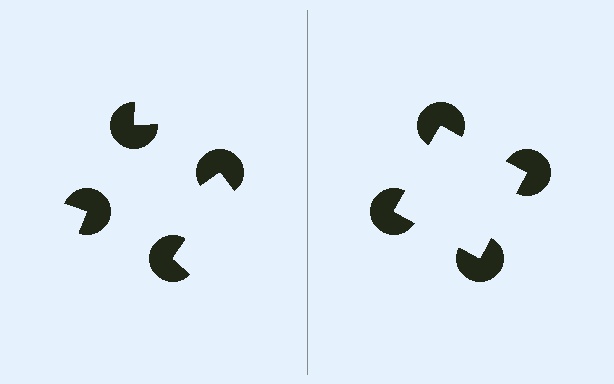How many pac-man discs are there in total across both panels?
8 — 4 on each side.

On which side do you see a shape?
An illusory square appears on the right side. On the left side the wedge cuts are rotated, so no coherent shape forms.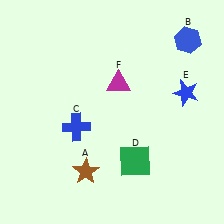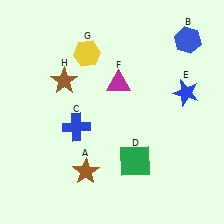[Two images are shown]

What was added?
A yellow hexagon (G), a brown star (H) were added in Image 2.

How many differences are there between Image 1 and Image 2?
There are 2 differences between the two images.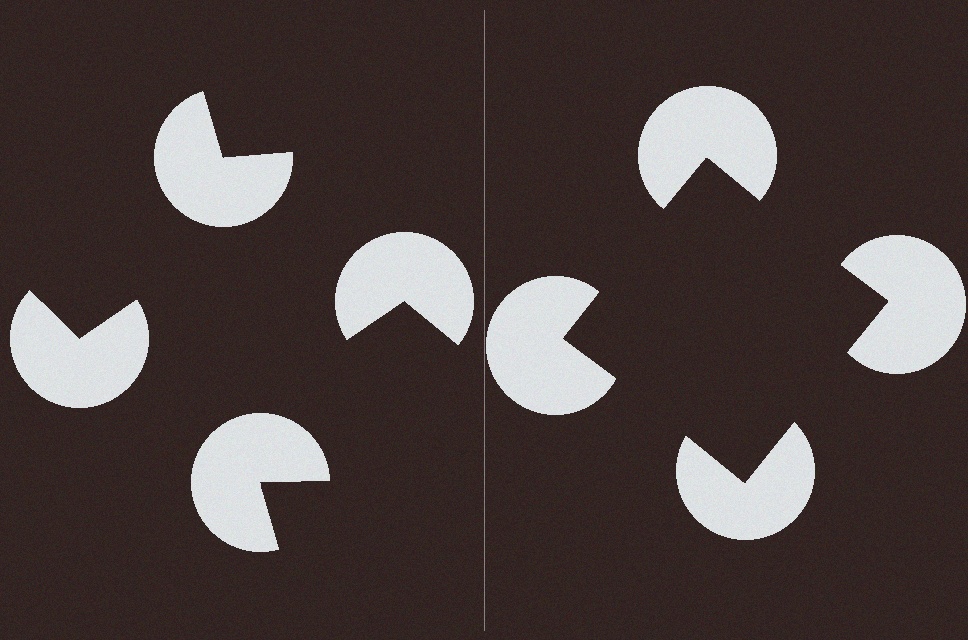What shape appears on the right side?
An illusory square.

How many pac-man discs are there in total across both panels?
8 — 4 on each side.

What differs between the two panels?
The pac-man discs are positioned identically on both sides; only the wedge orientations differ. On the right they align to a square; on the left they are misaligned.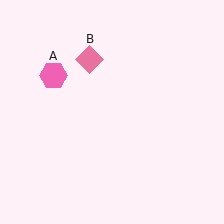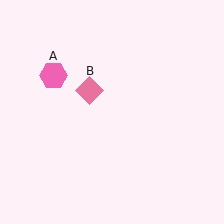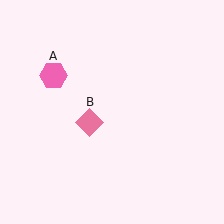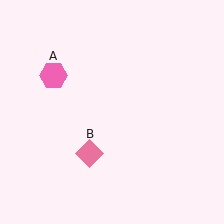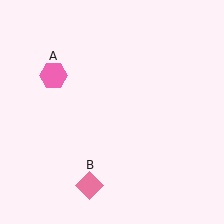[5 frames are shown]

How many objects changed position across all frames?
1 object changed position: pink diamond (object B).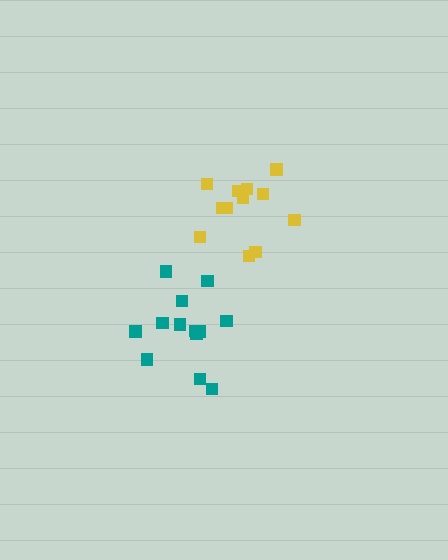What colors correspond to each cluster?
The clusters are colored: teal, yellow.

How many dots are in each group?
Group 1: 13 dots, Group 2: 12 dots (25 total).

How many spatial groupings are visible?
There are 2 spatial groupings.